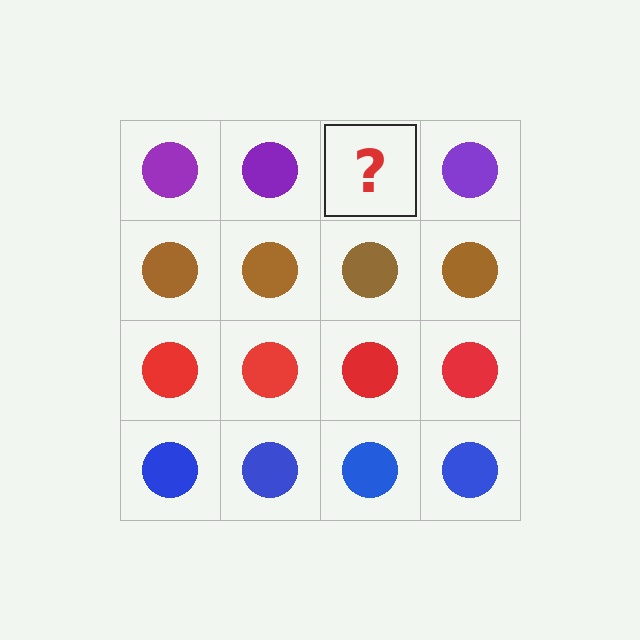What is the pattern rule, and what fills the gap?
The rule is that each row has a consistent color. The gap should be filled with a purple circle.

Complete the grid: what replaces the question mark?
The question mark should be replaced with a purple circle.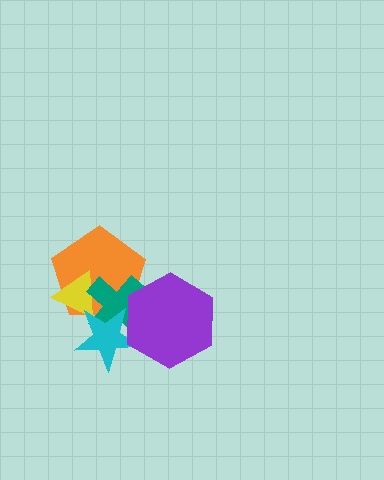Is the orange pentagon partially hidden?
Yes, it is partially covered by another shape.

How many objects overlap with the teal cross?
4 objects overlap with the teal cross.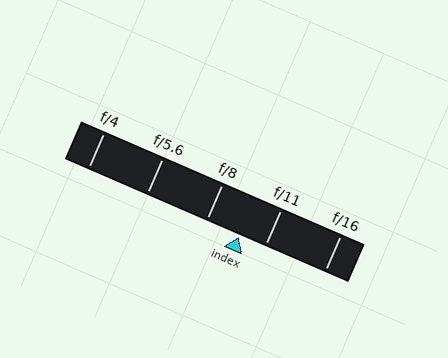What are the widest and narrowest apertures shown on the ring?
The widest aperture shown is f/4 and the narrowest is f/16.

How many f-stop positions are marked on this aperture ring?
There are 5 f-stop positions marked.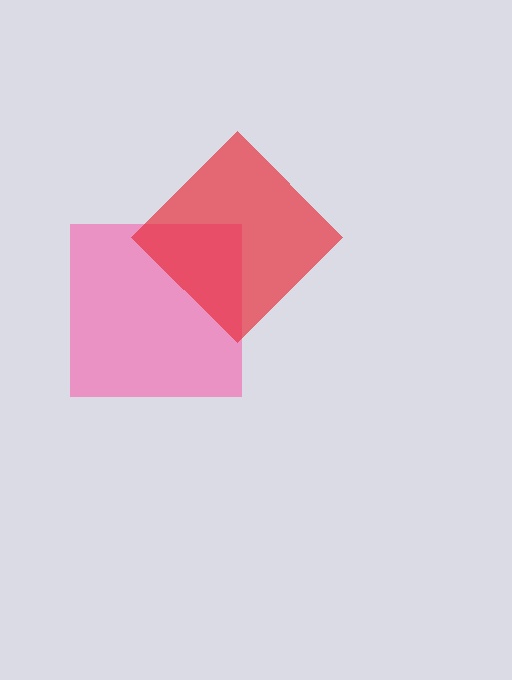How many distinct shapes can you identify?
There are 2 distinct shapes: a pink square, a red diamond.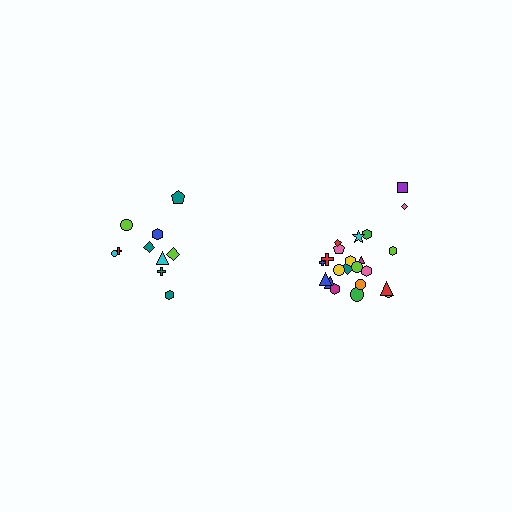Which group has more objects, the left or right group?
The right group.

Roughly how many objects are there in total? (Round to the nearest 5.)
Roughly 30 objects in total.